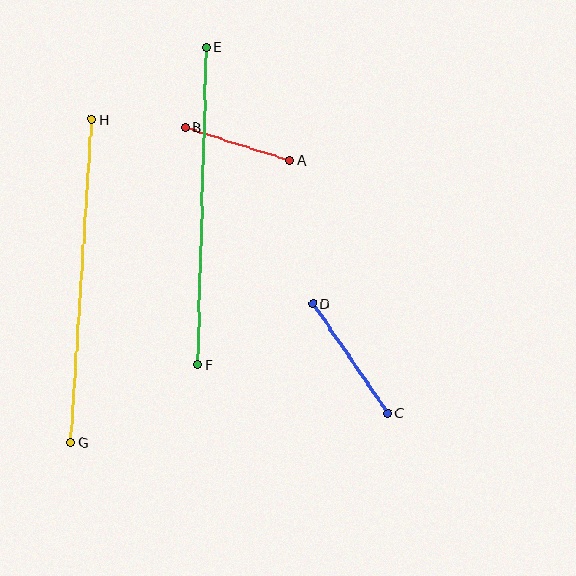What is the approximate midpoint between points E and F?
The midpoint is at approximately (202, 206) pixels.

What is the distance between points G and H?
The distance is approximately 324 pixels.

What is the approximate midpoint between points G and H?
The midpoint is at approximately (81, 281) pixels.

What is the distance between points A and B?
The distance is approximately 109 pixels.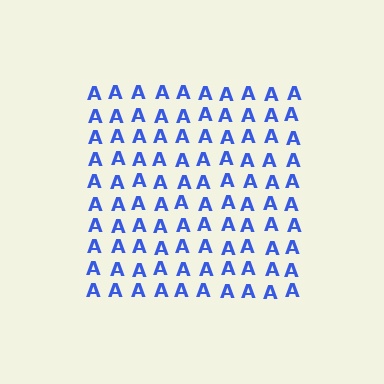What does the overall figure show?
The overall figure shows a square.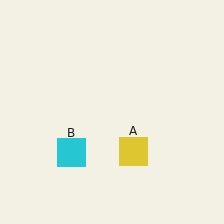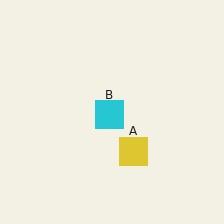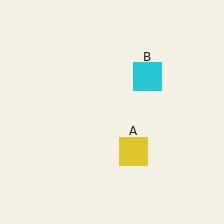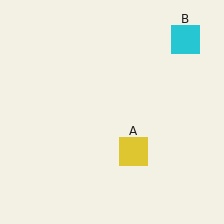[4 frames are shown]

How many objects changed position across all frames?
1 object changed position: cyan square (object B).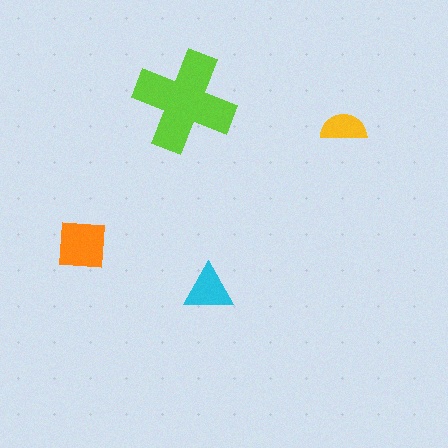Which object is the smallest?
The yellow semicircle.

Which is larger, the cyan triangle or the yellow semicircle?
The cyan triangle.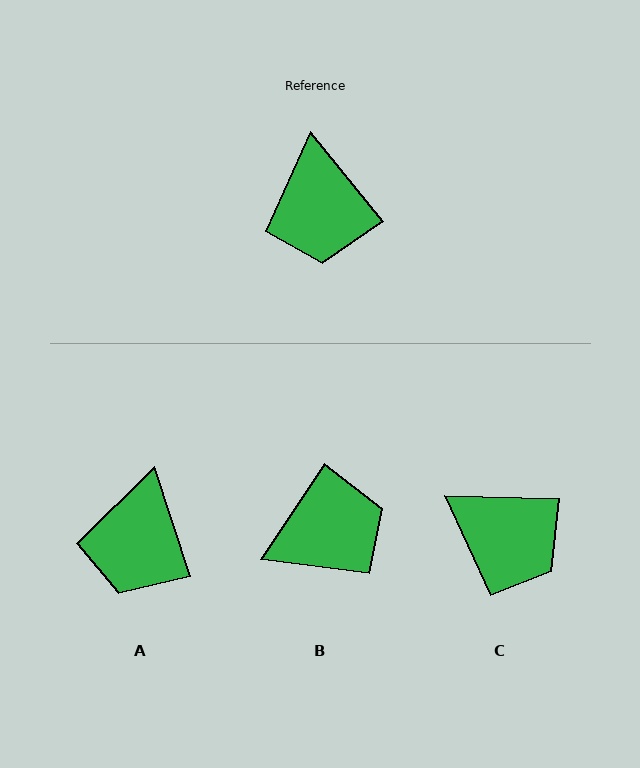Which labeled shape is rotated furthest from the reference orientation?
B, about 107 degrees away.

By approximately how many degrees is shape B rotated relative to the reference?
Approximately 107 degrees counter-clockwise.